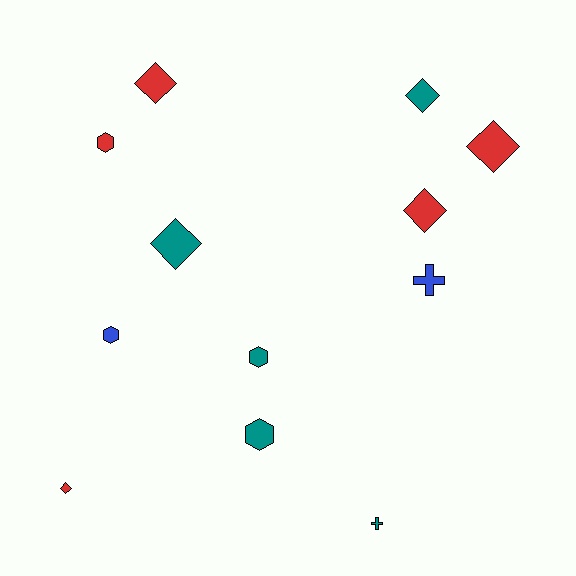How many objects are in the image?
There are 12 objects.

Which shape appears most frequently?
Diamond, with 6 objects.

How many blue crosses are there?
There is 1 blue cross.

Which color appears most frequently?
Red, with 5 objects.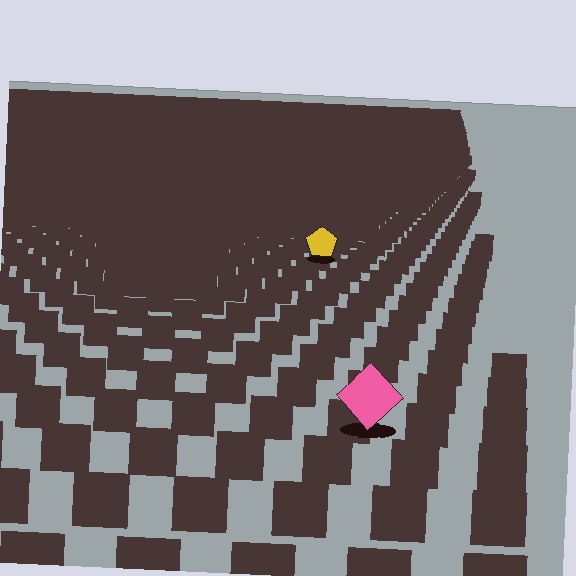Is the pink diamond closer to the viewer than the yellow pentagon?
Yes. The pink diamond is closer — you can tell from the texture gradient: the ground texture is coarser near it.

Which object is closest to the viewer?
The pink diamond is closest. The texture marks near it are larger and more spread out.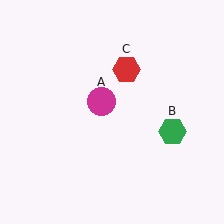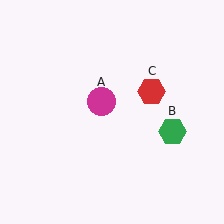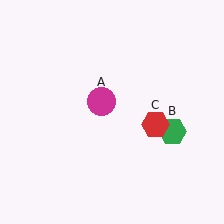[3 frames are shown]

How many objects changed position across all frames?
1 object changed position: red hexagon (object C).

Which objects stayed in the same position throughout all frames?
Magenta circle (object A) and green hexagon (object B) remained stationary.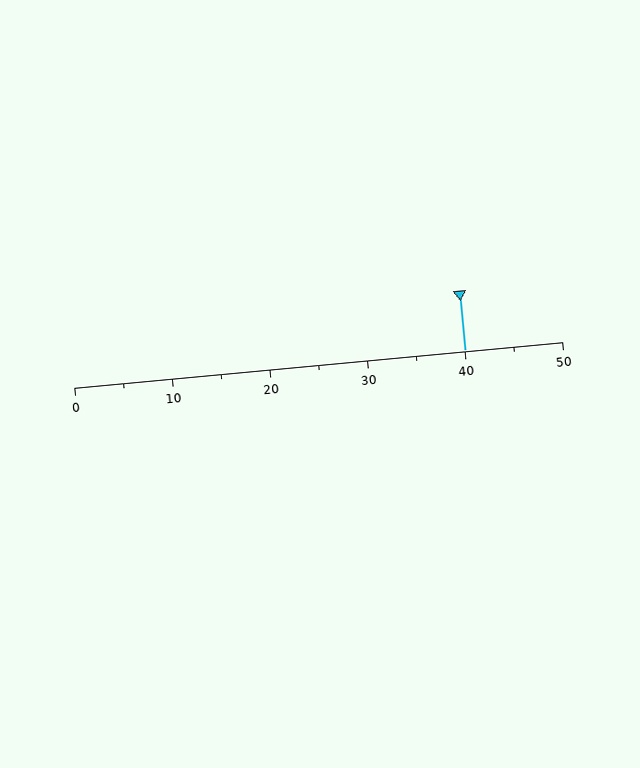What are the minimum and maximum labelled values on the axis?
The axis runs from 0 to 50.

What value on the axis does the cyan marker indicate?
The marker indicates approximately 40.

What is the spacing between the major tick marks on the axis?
The major ticks are spaced 10 apart.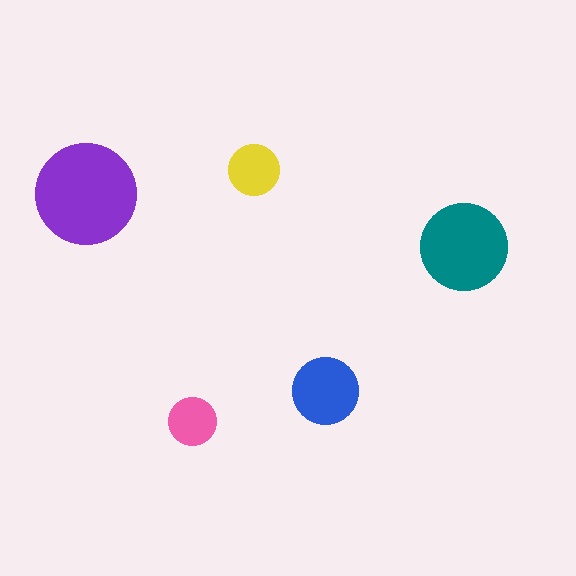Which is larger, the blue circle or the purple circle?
The purple one.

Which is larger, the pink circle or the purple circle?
The purple one.